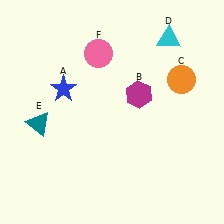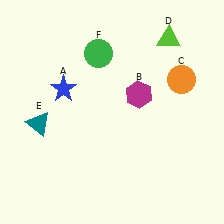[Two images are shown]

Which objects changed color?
D changed from cyan to lime. F changed from pink to green.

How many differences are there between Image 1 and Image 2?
There are 2 differences between the two images.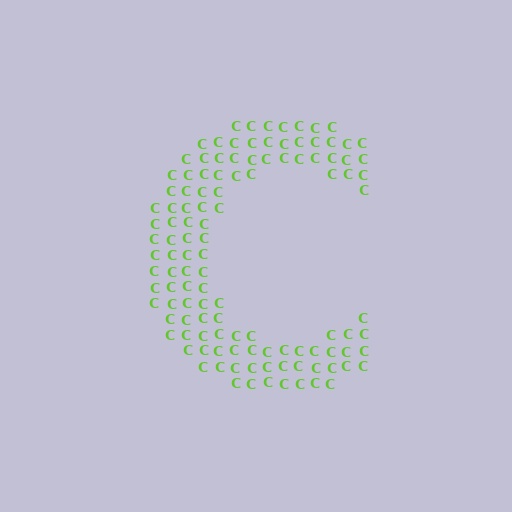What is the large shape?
The large shape is the letter C.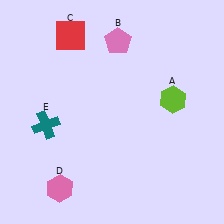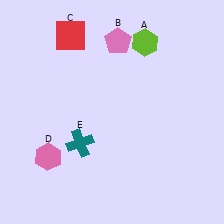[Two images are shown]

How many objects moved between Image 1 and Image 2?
3 objects moved between the two images.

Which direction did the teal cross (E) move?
The teal cross (E) moved right.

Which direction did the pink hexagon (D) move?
The pink hexagon (D) moved up.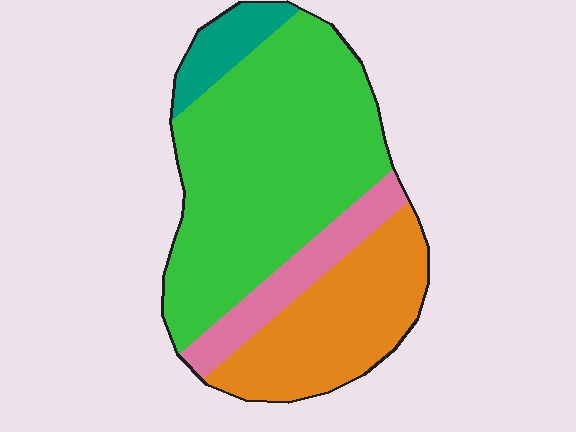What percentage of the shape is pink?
Pink takes up about one eighth (1/8) of the shape.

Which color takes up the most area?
Green, at roughly 55%.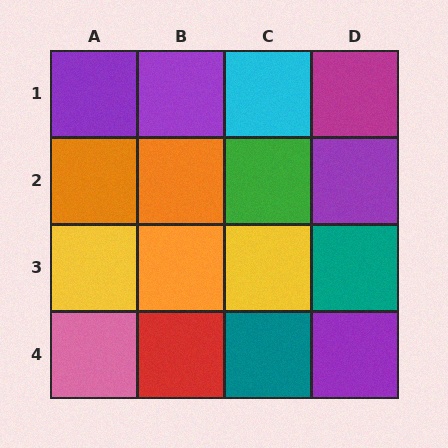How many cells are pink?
1 cell is pink.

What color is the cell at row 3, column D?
Teal.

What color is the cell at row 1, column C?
Cyan.